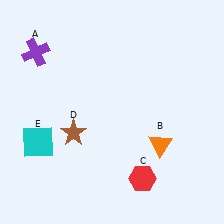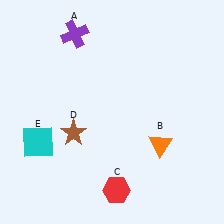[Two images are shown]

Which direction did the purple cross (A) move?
The purple cross (A) moved right.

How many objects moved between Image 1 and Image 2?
2 objects moved between the two images.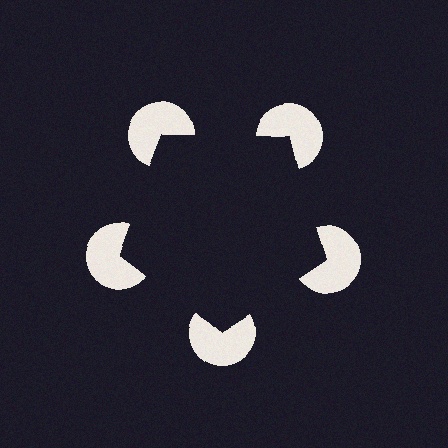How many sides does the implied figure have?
5 sides.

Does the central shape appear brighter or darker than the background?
It typically appears slightly darker than the background, even though no actual brightness change is drawn.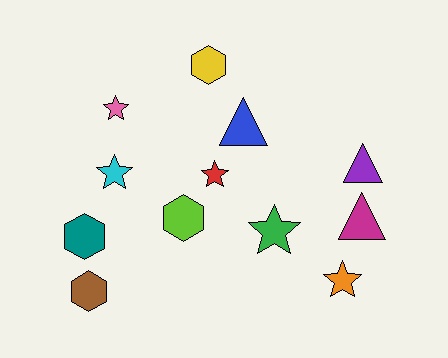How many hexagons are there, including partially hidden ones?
There are 4 hexagons.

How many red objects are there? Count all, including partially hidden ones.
There is 1 red object.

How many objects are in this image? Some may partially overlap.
There are 12 objects.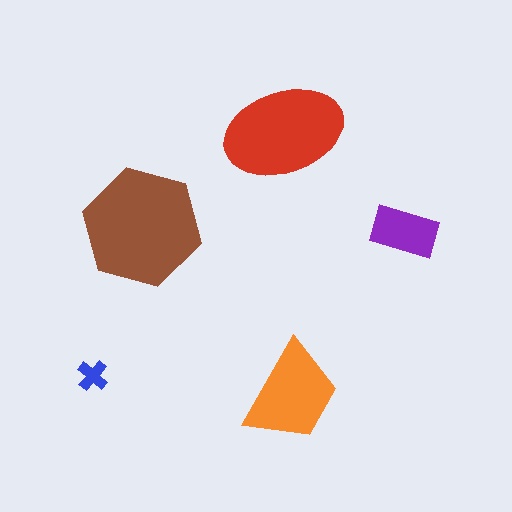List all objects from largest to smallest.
The brown hexagon, the red ellipse, the orange trapezoid, the purple rectangle, the blue cross.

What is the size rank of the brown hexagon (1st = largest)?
1st.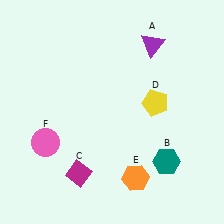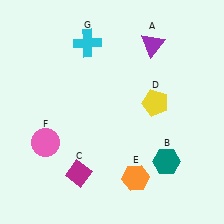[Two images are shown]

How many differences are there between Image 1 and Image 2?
There is 1 difference between the two images.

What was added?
A cyan cross (G) was added in Image 2.